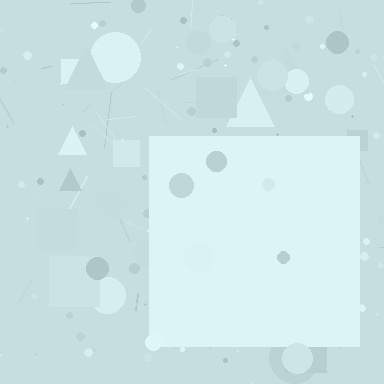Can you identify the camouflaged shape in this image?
The camouflaged shape is a square.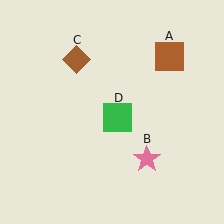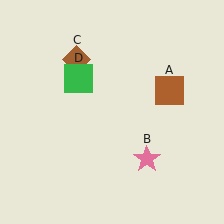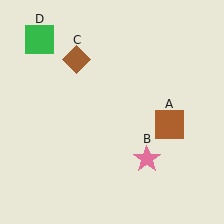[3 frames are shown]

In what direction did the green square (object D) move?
The green square (object D) moved up and to the left.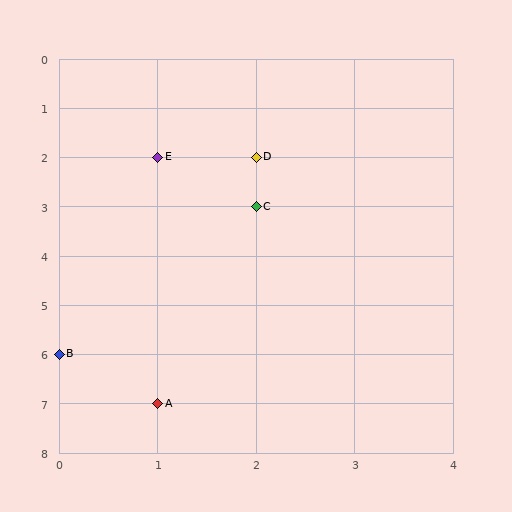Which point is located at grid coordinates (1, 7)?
Point A is at (1, 7).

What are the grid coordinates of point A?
Point A is at grid coordinates (1, 7).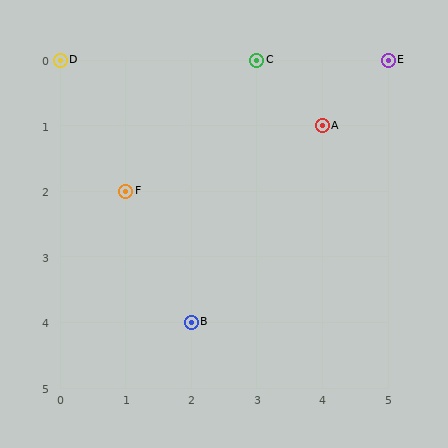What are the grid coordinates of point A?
Point A is at grid coordinates (4, 1).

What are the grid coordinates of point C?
Point C is at grid coordinates (3, 0).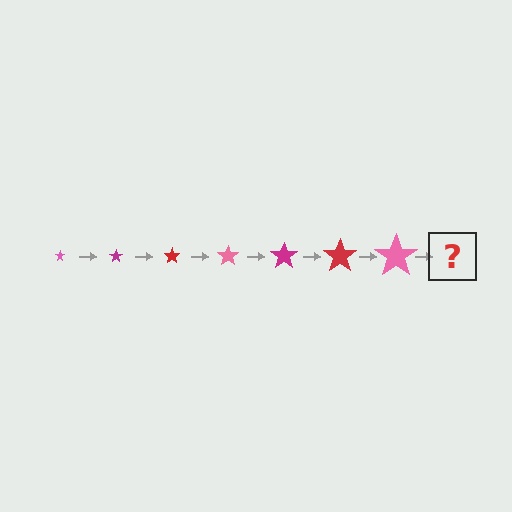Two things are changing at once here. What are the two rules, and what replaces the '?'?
The two rules are that the star grows larger each step and the color cycles through pink, magenta, and red. The '?' should be a magenta star, larger than the previous one.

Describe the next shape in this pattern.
It should be a magenta star, larger than the previous one.